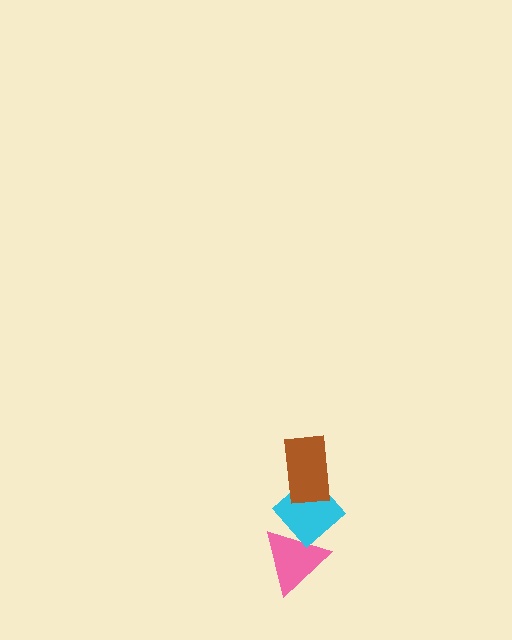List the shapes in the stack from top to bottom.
From top to bottom: the brown rectangle, the cyan diamond, the pink triangle.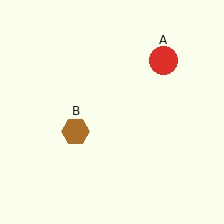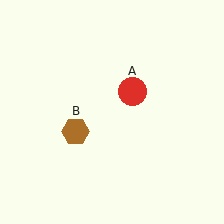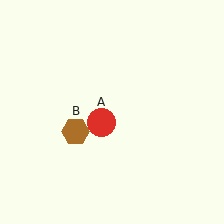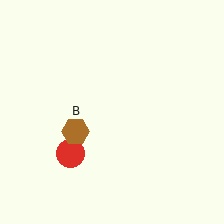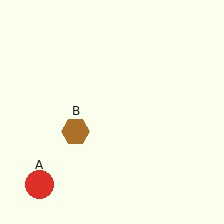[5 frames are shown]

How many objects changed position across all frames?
1 object changed position: red circle (object A).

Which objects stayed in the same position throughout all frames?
Brown hexagon (object B) remained stationary.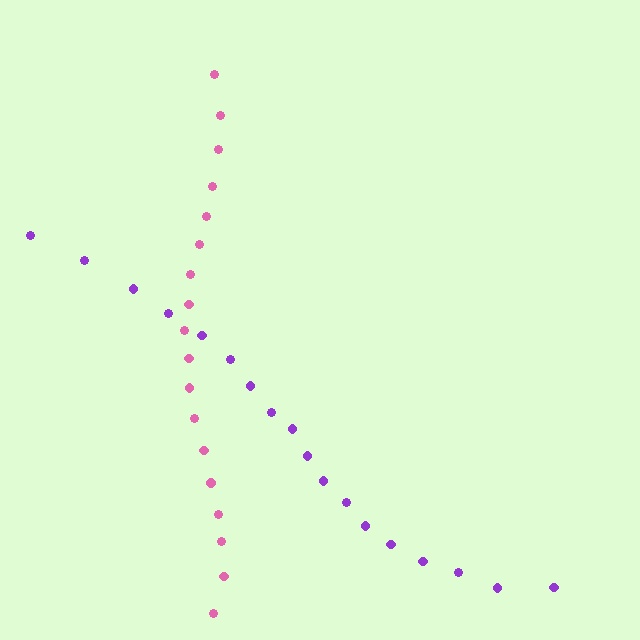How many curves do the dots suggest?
There are 2 distinct paths.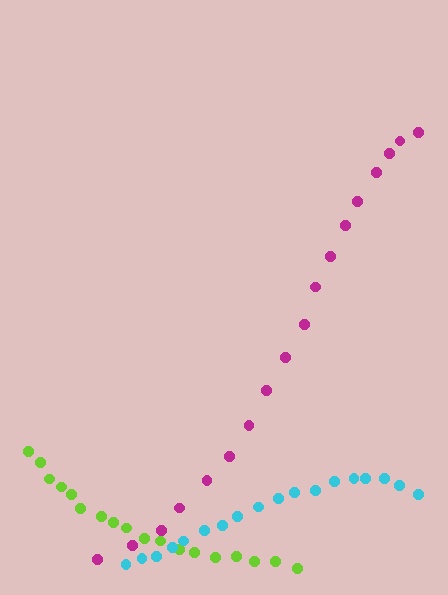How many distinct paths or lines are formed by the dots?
There are 3 distinct paths.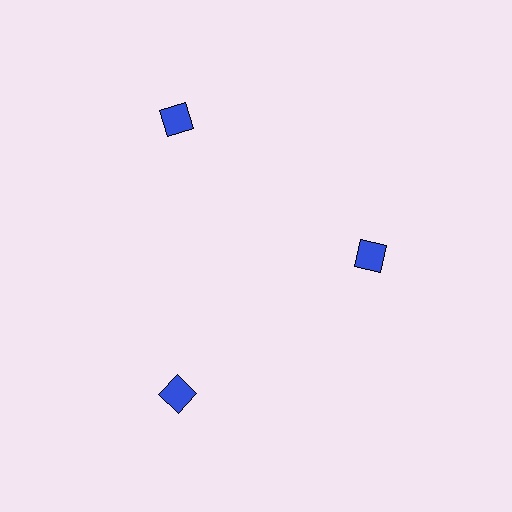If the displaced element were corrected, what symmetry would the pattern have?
It would have 3-fold rotational symmetry — the pattern would map onto itself every 120 degrees.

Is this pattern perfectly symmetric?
No. The 3 blue squares are arranged in a ring, but one element near the 3 o'clock position is pulled inward toward the center, breaking the 3-fold rotational symmetry.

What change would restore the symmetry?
The symmetry would be restored by moving it outward, back onto the ring so that all 3 squares sit at equal angles and equal distance from the center.